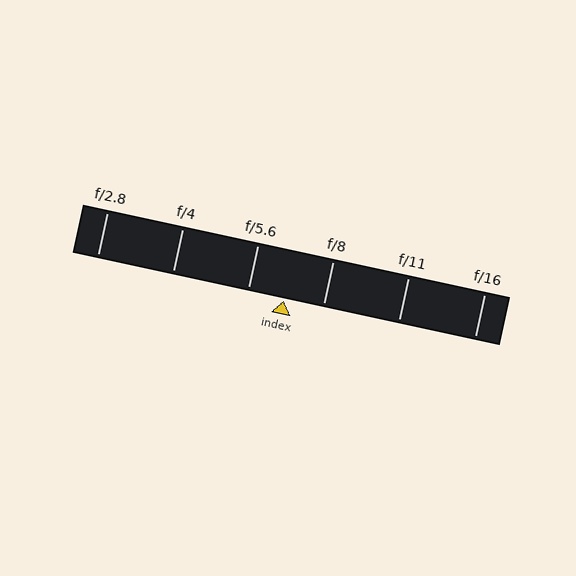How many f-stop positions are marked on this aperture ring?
There are 6 f-stop positions marked.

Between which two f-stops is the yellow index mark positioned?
The index mark is between f/5.6 and f/8.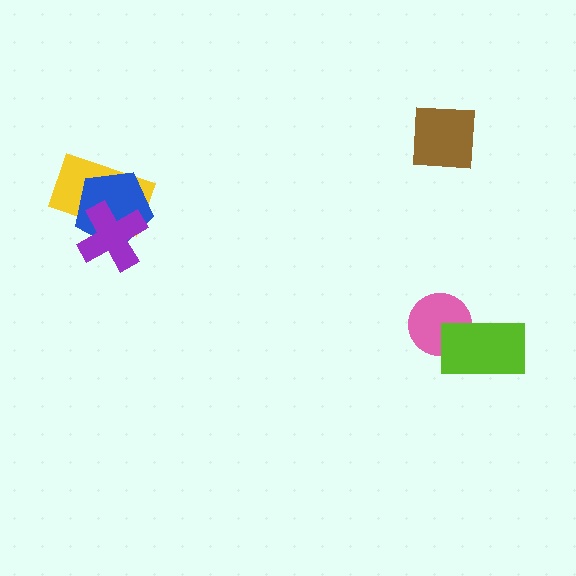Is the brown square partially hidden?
No, no other shape covers it.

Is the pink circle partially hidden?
Yes, it is partially covered by another shape.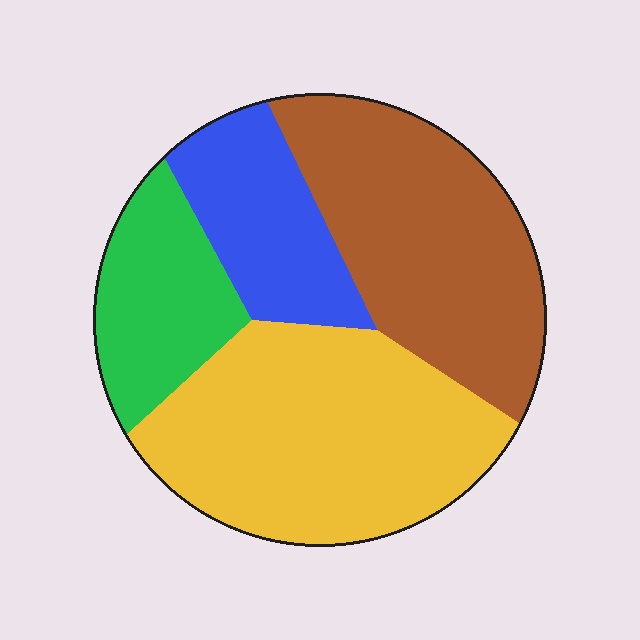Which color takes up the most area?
Yellow, at roughly 35%.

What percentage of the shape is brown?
Brown takes up between a quarter and a half of the shape.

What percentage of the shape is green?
Green takes up about one sixth (1/6) of the shape.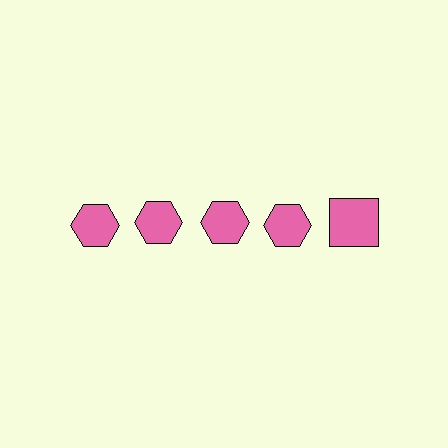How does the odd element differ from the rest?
It has a different shape: square instead of hexagon.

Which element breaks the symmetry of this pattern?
The pink square in the top row, rightmost column breaks the symmetry. All other shapes are pink hexagons.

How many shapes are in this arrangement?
There are 5 shapes arranged in a grid pattern.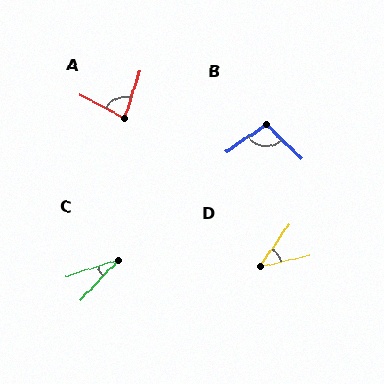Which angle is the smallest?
C, at approximately 29 degrees.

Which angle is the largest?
B, at approximately 102 degrees.